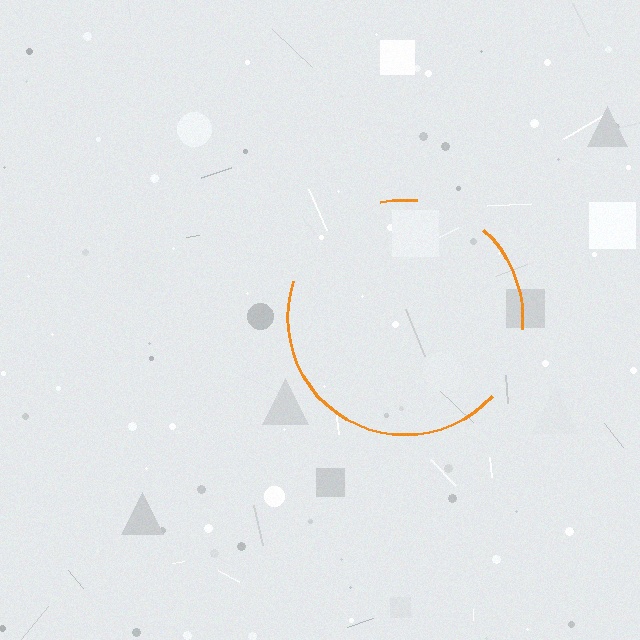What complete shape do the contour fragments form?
The contour fragments form a circle.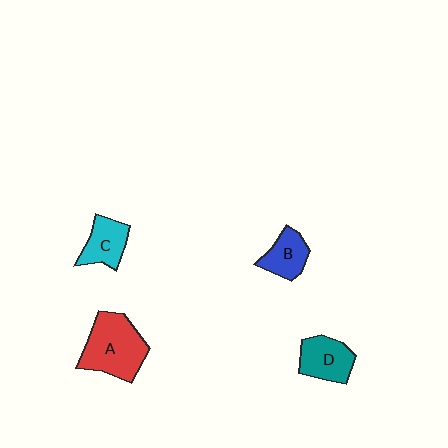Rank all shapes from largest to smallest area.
From largest to smallest: A (red), D (teal), C (cyan), B (blue).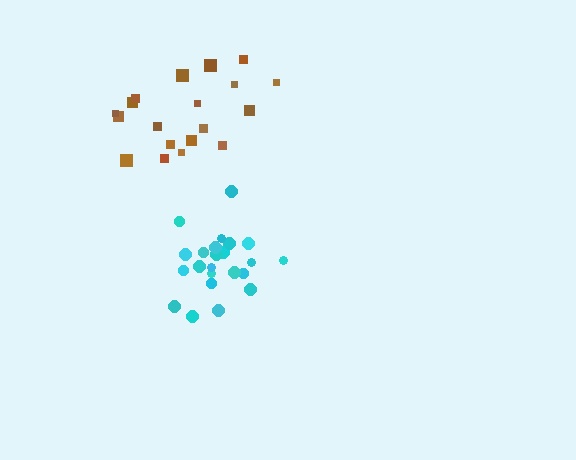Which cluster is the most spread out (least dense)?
Brown.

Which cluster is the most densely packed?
Cyan.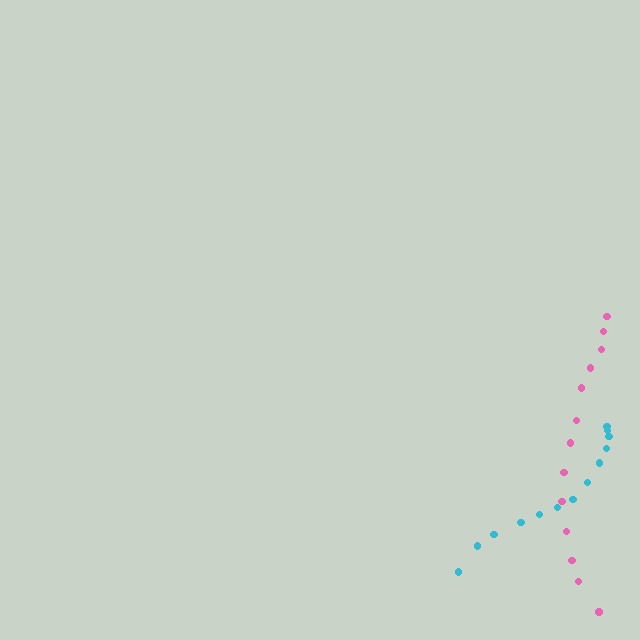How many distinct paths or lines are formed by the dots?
There are 2 distinct paths.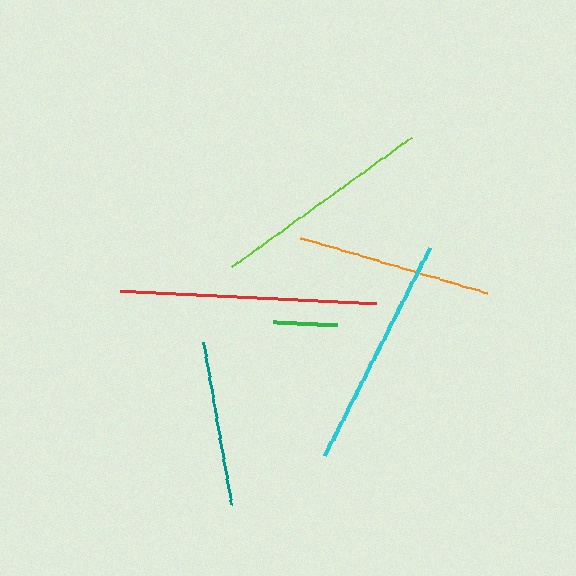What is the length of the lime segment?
The lime segment is approximately 221 pixels long.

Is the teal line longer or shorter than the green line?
The teal line is longer than the green line.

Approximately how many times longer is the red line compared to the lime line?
The red line is approximately 1.2 times the length of the lime line.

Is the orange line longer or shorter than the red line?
The red line is longer than the orange line.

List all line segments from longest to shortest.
From longest to shortest: red, cyan, lime, orange, teal, green.